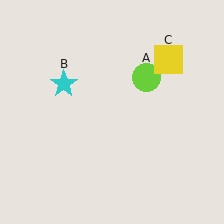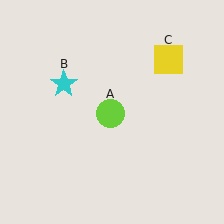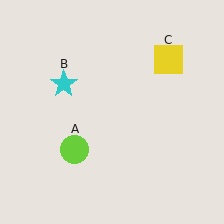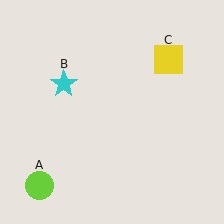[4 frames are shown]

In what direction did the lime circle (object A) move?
The lime circle (object A) moved down and to the left.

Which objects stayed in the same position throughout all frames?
Cyan star (object B) and yellow square (object C) remained stationary.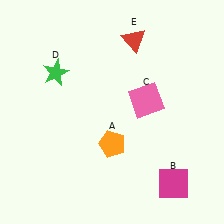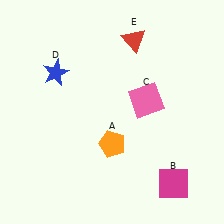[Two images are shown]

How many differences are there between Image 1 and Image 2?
There is 1 difference between the two images.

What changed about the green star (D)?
In Image 1, D is green. In Image 2, it changed to blue.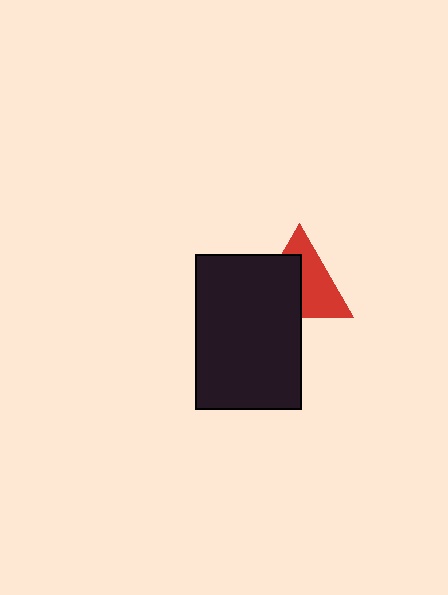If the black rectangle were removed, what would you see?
You would see the complete red triangle.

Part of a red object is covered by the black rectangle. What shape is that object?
It is a triangle.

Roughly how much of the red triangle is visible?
About half of it is visible (roughly 53%).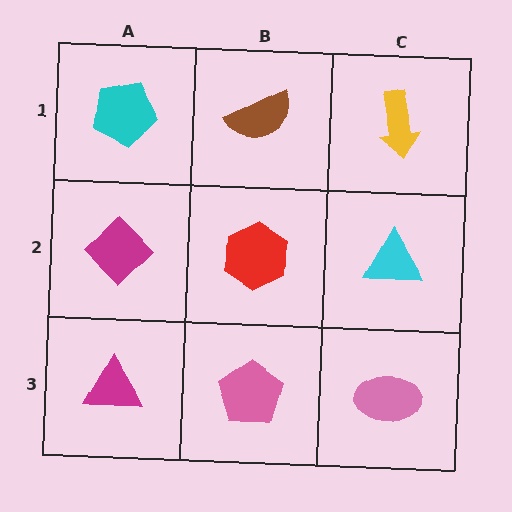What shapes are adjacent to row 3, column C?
A cyan triangle (row 2, column C), a pink pentagon (row 3, column B).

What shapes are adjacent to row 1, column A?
A magenta diamond (row 2, column A), a brown semicircle (row 1, column B).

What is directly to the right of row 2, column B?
A cyan triangle.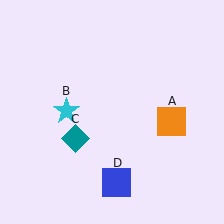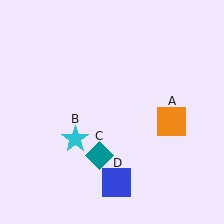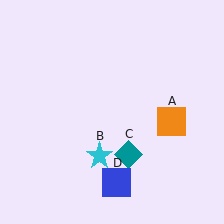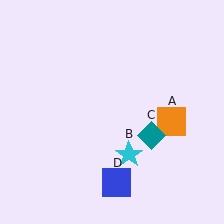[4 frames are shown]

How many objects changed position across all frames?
2 objects changed position: cyan star (object B), teal diamond (object C).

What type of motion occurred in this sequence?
The cyan star (object B), teal diamond (object C) rotated counterclockwise around the center of the scene.